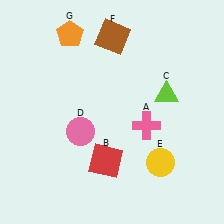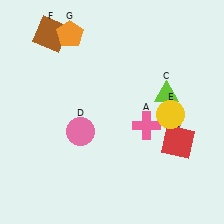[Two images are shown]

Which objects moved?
The objects that moved are: the red square (B), the yellow circle (E), the brown square (F).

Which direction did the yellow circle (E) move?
The yellow circle (E) moved up.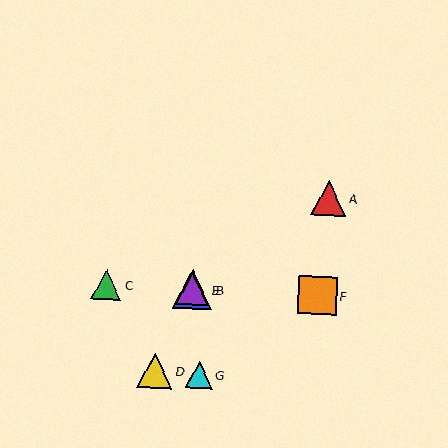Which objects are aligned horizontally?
Objects B, C, E, F are aligned horizontally.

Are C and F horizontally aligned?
Yes, both are at y≈285.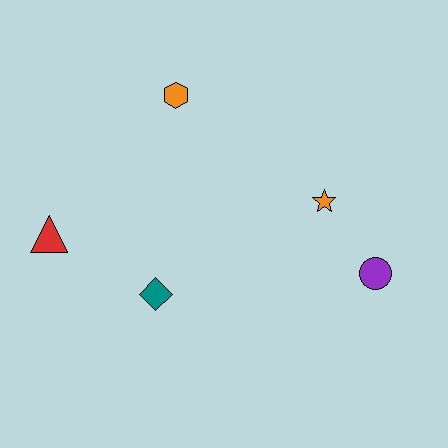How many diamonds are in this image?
There is 1 diamond.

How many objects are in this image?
There are 5 objects.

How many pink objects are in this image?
There are no pink objects.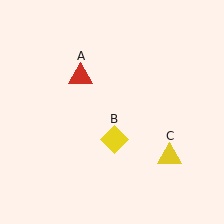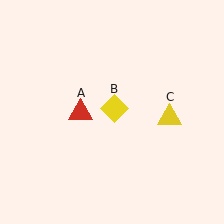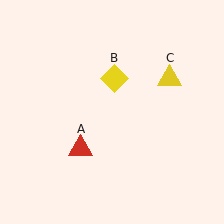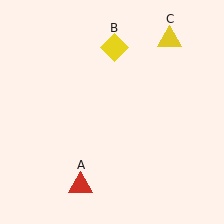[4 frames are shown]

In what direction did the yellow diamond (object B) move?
The yellow diamond (object B) moved up.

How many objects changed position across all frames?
3 objects changed position: red triangle (object A), yellow diamond (object B), yellow triangle (object C).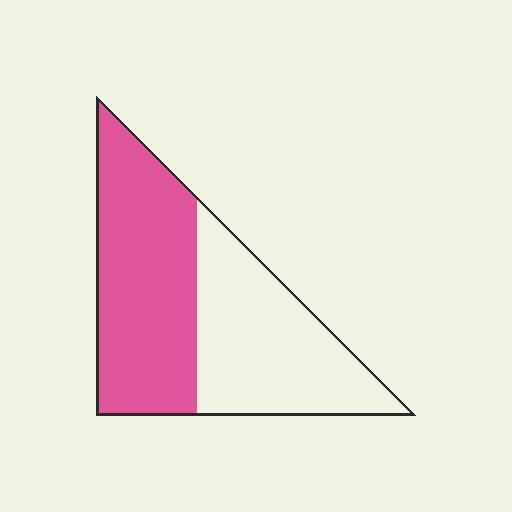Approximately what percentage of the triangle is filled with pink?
Approximately 55%.